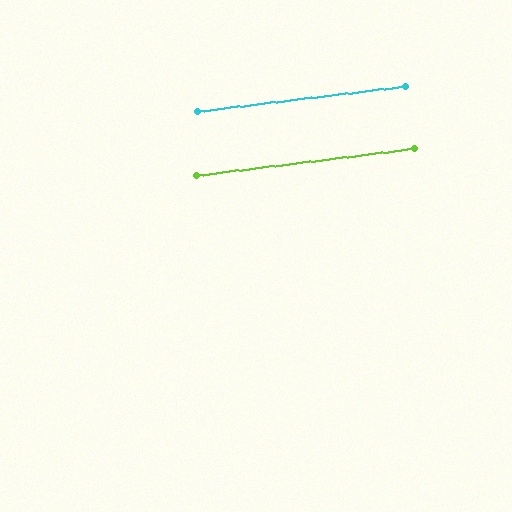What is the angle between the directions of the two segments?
Approximately 0 degrees.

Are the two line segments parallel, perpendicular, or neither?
Parallel — their directions differ by only 0.1°.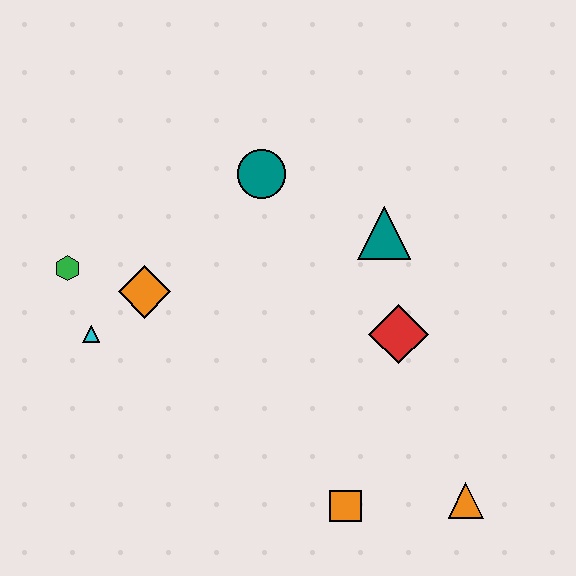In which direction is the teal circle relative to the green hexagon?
The teal circle is to the right of the green hexagon.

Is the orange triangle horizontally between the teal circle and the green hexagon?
No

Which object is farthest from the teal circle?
The orange triangle is farthest from the teal circle.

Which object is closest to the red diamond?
The teal triangle is closest to the red diamond.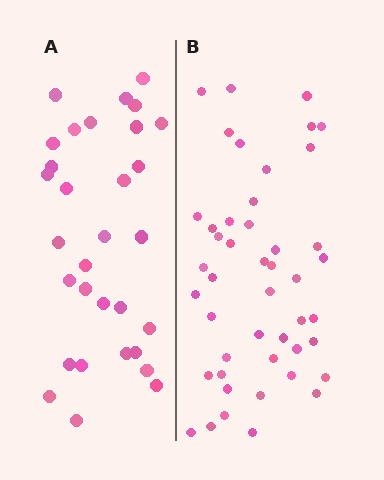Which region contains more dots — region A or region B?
Region B (the right region) has more dots.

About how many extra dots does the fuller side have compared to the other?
Region B has approximately 15 more dots than region A.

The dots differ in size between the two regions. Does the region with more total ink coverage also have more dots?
No. Region A has more total ink coverage because its dots are larger, but region B actually contains more individual dots. Total area can be misleading — the number of items is what matters here.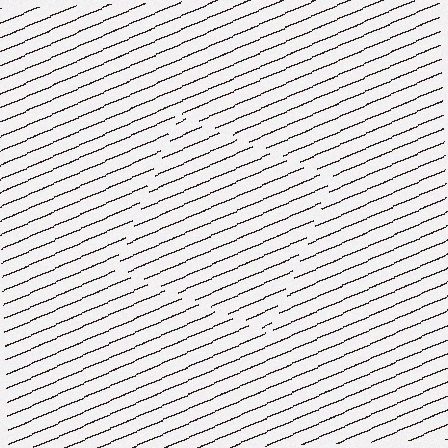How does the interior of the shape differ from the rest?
The interior of the shape contains the same grating, shifted by half a period — the contour is defined by the phase discontinuity where line-ends from the inner and outer gratings abut.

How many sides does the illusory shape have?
4 sides — the line-ends trace a square.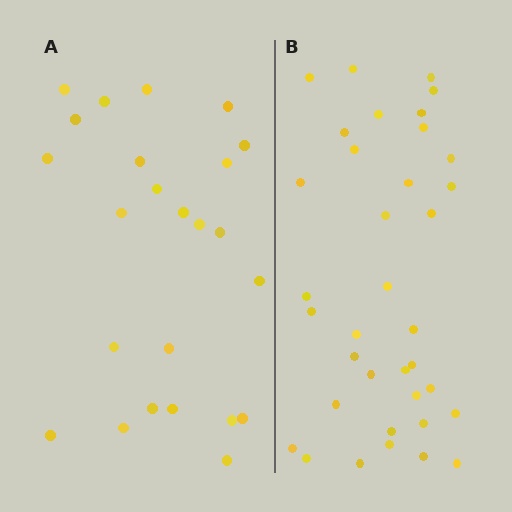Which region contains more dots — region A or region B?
Region B (the right region) has more dots.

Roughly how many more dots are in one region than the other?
Region B has roughly 12 or so more dots than region A.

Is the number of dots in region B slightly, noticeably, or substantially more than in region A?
Region B has substantially more. The ratio is roughly 1.5 to 1.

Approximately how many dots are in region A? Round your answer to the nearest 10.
About 20 dots. (The exact count is 24, which rounds to 20.)